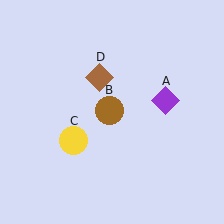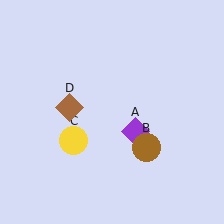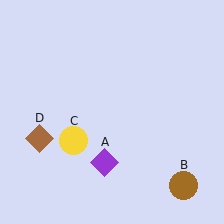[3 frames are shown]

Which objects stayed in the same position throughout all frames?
Yellow circle (object C) remained stationary.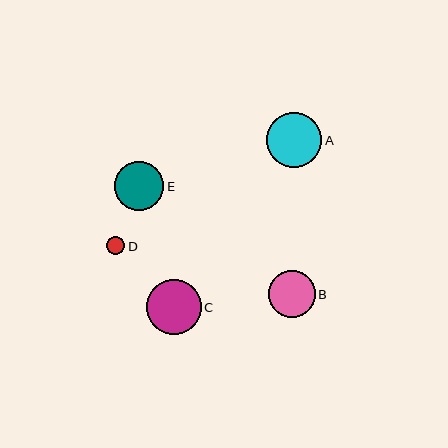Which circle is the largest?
Circle A is the largest with a size of approximately 55 pixels.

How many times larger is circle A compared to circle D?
Circle A is approximately 3.1 times the size of circle D.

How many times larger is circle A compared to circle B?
Circle A is approximately 1.2 times the size of circle B.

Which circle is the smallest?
Circle D is the smallest with a size of approximately 18 pixels.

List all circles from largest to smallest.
From largest to smallest: A, C, E, B, D.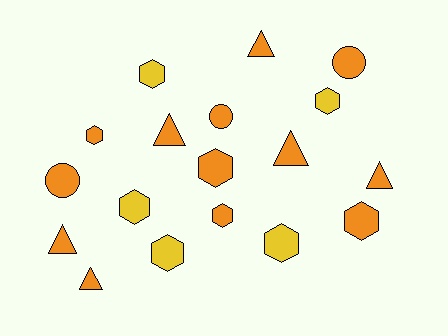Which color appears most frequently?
Orange, with 13 objects.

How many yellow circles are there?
There are no yellow circles.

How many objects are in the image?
There are 18 objects.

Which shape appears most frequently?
Hexagon, with 9 objects.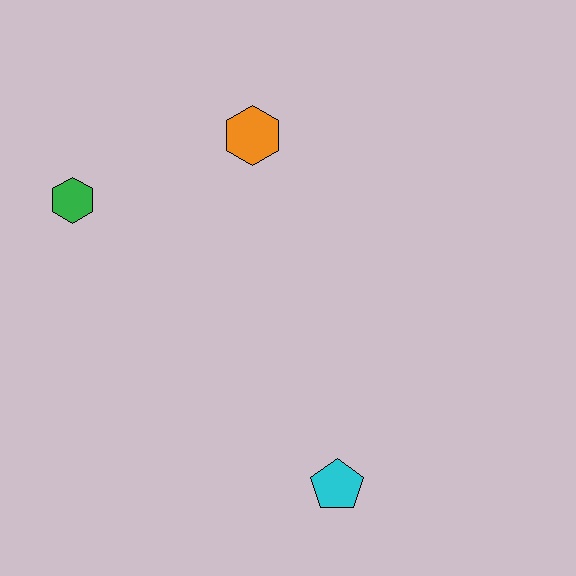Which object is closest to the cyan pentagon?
The orange hexagon is closest to the cyan pentagon.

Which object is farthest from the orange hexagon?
The cyan pentagon is farthest from the orange hexagon.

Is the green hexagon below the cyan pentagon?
No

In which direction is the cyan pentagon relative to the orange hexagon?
The cyan pentagon is below the orange hexagon.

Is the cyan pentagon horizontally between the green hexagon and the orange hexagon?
No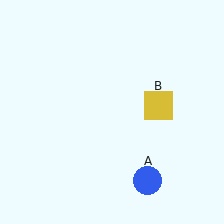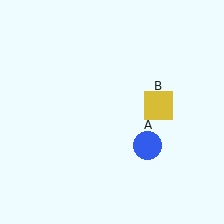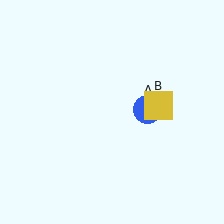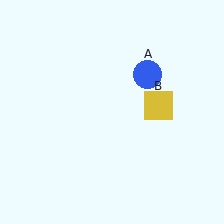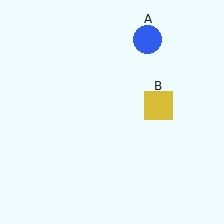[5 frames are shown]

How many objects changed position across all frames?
1 object changed position: blue circle (object A).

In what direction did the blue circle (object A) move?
The blue circle (object A) moved up.